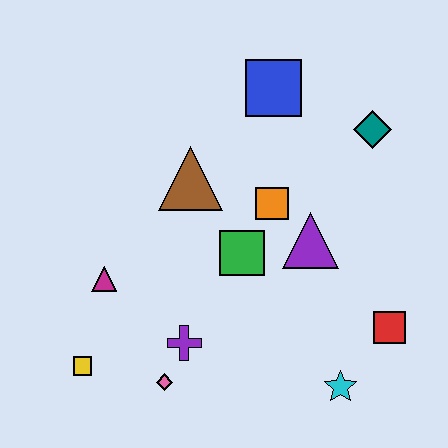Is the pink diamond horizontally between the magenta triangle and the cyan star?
Yes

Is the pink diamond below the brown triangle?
Yes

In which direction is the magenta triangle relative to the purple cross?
The magenta triangle is to the left of the purple cross.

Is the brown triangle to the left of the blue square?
Yes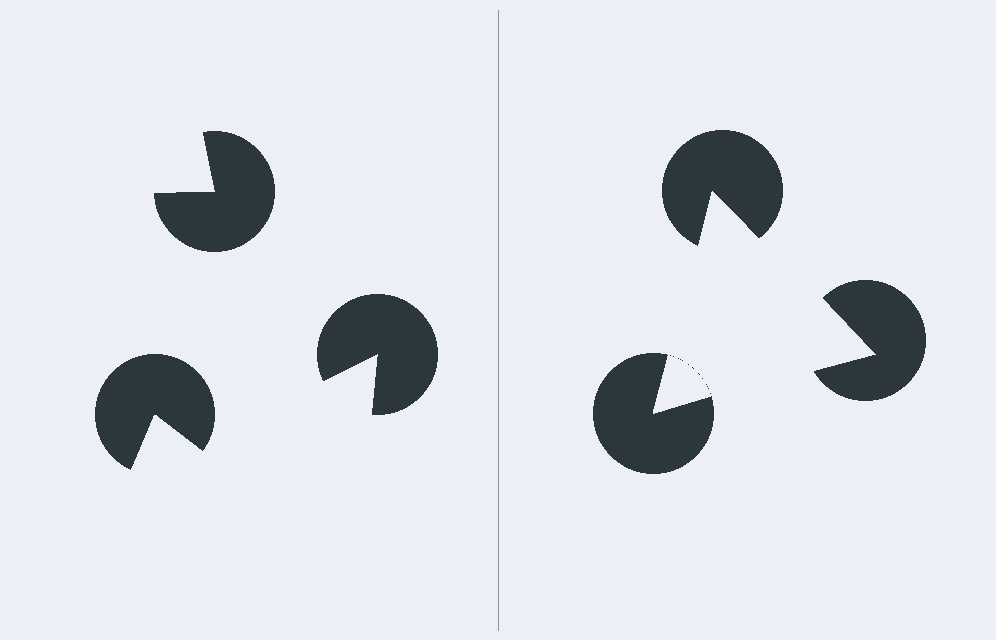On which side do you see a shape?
An illusory triangle appears on the right side. On the left side the wedge cuts are rotated, so no coherent shape forms.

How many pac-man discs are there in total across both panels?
6 — 3 on each side.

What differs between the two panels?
The pac-man discs are positioned identically on both sides; only the wedge orientations differ. On the right they align to a triangle; on the left they are misaligned.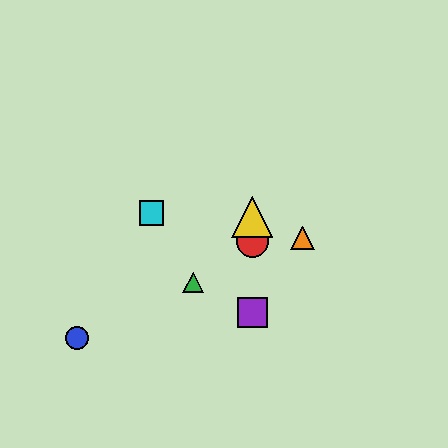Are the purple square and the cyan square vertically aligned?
No, the purple square is at x≈252 and the cyan square is at x≈152.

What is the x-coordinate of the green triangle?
The green triangle is at x≈193.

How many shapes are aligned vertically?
3 shapes (the red circle, the yellow triangle, the purple square) are aligned vertically.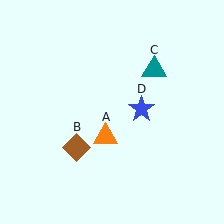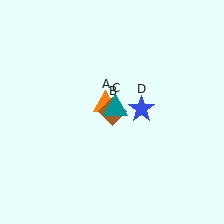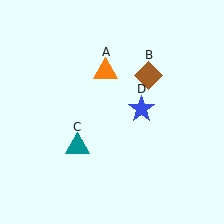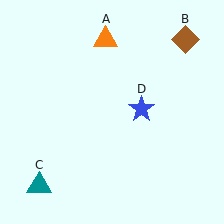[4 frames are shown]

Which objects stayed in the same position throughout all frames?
Blue star (object D) remained stationary.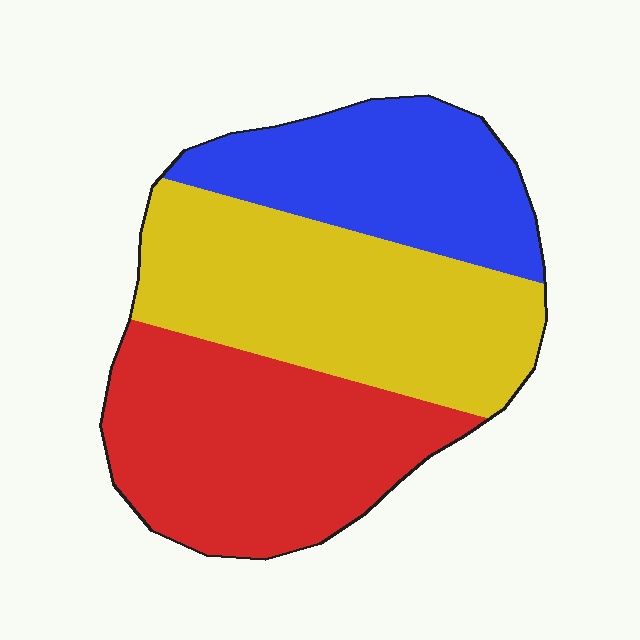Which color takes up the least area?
Blue, at roughly 25%.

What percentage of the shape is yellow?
Yellow takes up between a quarter and a half of the shape.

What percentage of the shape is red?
Red covers 36% of the shape.